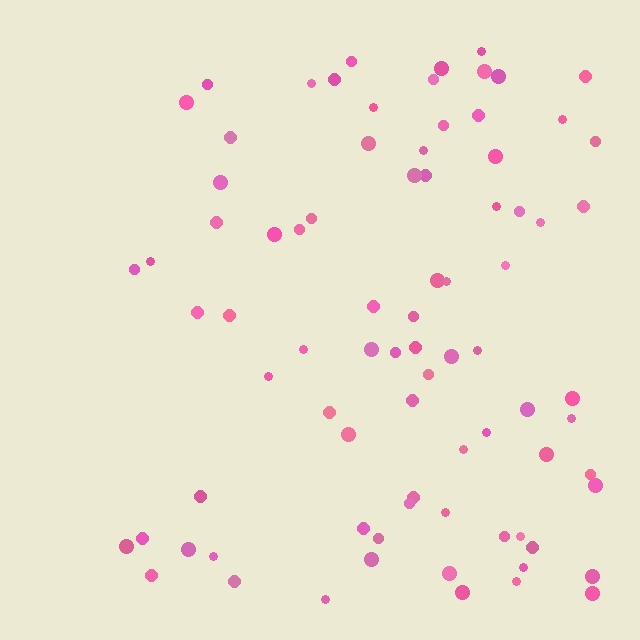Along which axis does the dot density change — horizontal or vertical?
Horizontal.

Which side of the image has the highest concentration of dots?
The right.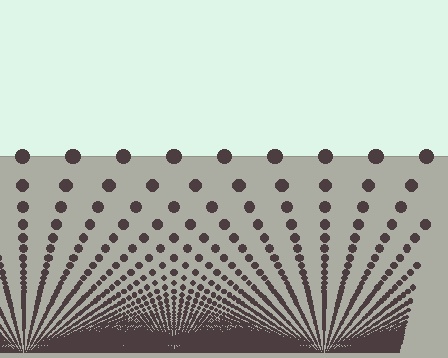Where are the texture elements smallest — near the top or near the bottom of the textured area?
Near the bottom.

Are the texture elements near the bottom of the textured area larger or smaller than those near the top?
Smaller. The gradient is inverted — elements near the bottom are smaller and denser.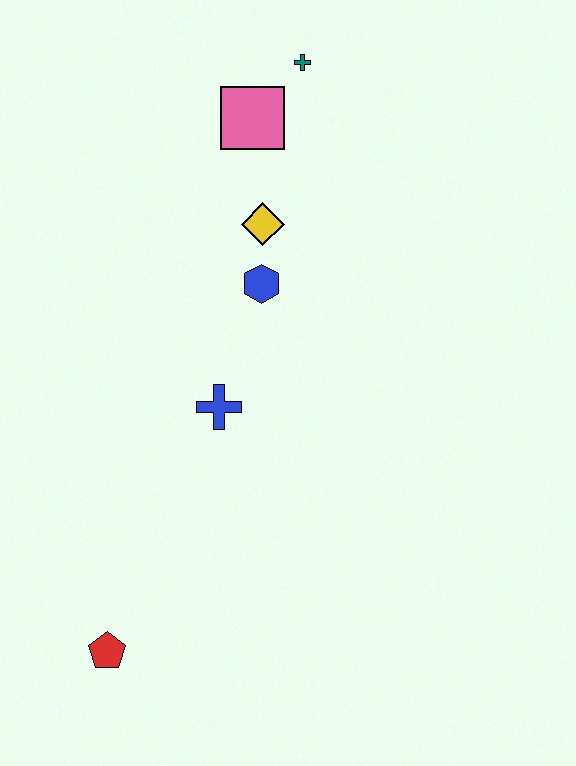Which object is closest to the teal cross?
The pink square is closest to the teal cross.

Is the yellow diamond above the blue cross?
Yes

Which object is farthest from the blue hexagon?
The red pentagon is farthest from the blue hexagon.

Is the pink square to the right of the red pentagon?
Yes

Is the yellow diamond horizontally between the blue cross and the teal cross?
Yes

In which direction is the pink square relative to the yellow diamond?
The pink square is above the yellow diamond.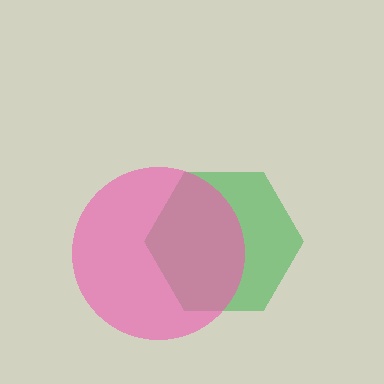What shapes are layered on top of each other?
The layered shapes are: a green hexagon, a pink circle.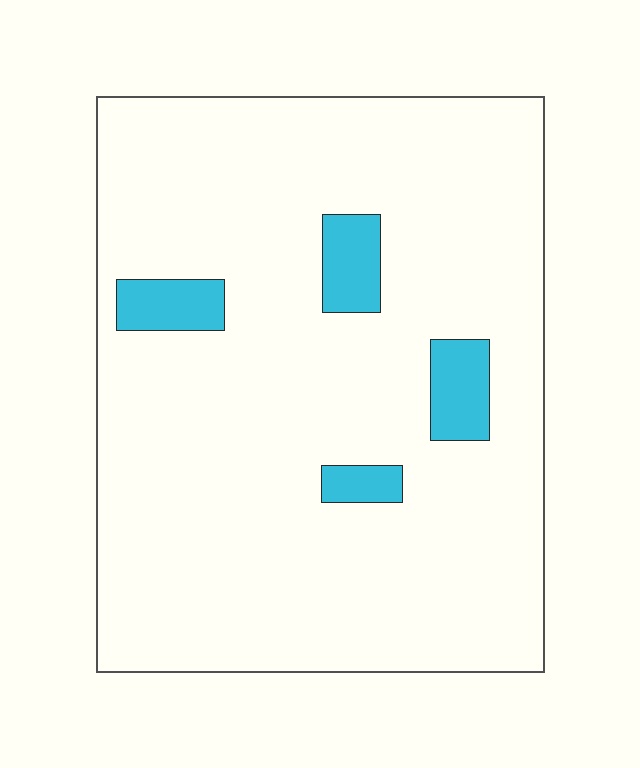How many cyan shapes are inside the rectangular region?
4.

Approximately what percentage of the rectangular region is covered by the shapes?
Approximately 10%.